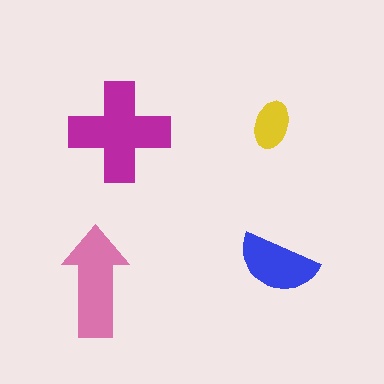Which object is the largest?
The magenta cross.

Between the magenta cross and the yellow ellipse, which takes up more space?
The magenta cross.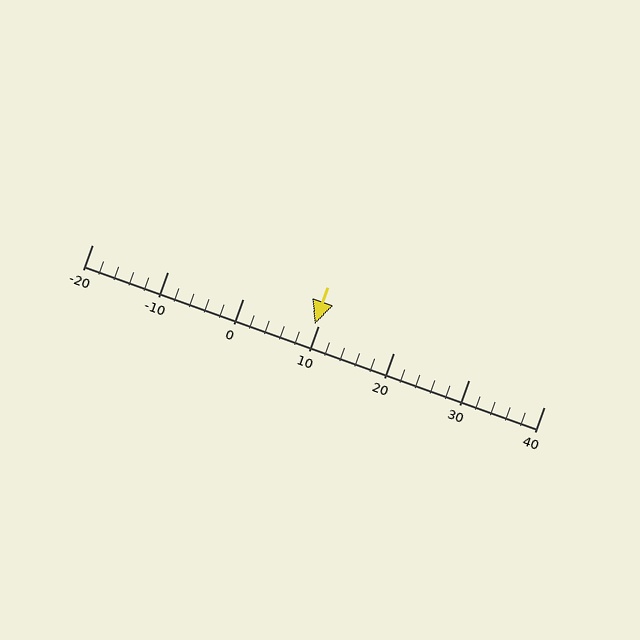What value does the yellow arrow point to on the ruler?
The yellow arrow points to approximately 10.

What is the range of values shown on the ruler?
The ruler shows values from -20 to 40.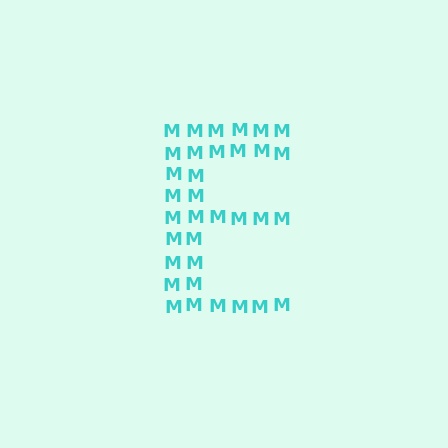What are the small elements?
The small elements are letter M's.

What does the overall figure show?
The overall figure shows the letter E.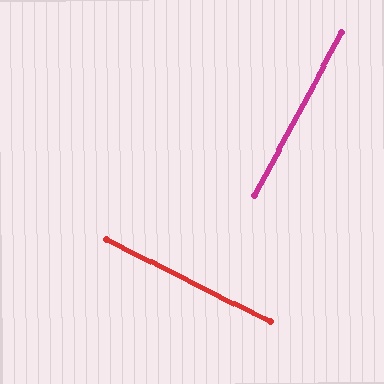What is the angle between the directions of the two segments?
Approximately 88 degrees.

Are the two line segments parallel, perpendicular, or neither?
Perpendicular — they meet at approximately 88°.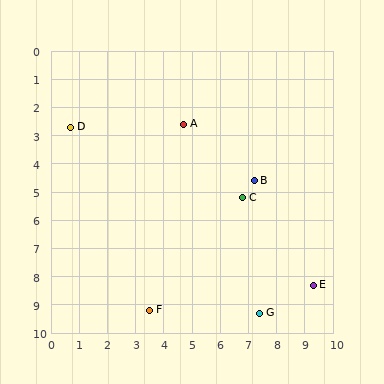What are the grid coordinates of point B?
Point B is at approximately (7.2, 4.6).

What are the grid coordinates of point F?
Point F is at approximately (3.5, 9.2).